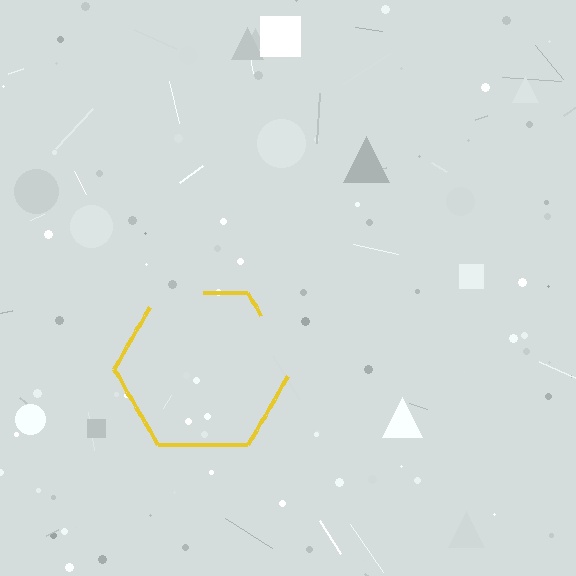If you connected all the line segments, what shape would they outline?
They would outline a hexagon.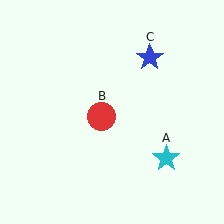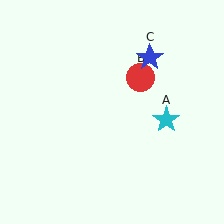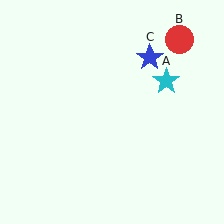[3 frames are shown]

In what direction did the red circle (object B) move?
The red circle (object B) moved up and to the right.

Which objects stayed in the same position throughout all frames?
Blue star (object C) remained stationary.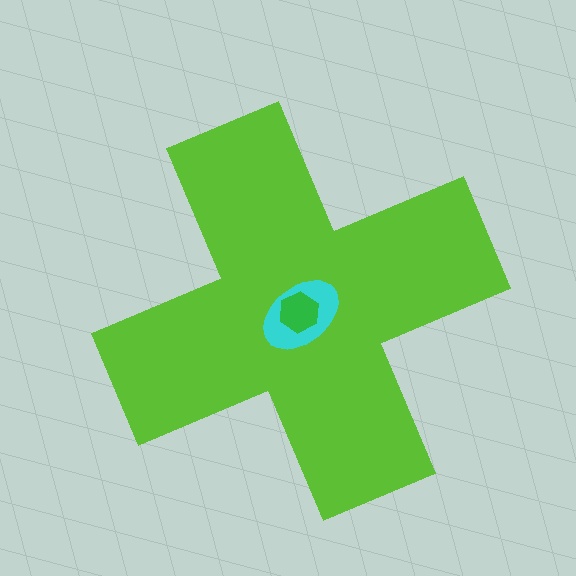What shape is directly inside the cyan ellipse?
The green hexagon.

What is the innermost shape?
The green hexagon.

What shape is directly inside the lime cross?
The cyan ellipse.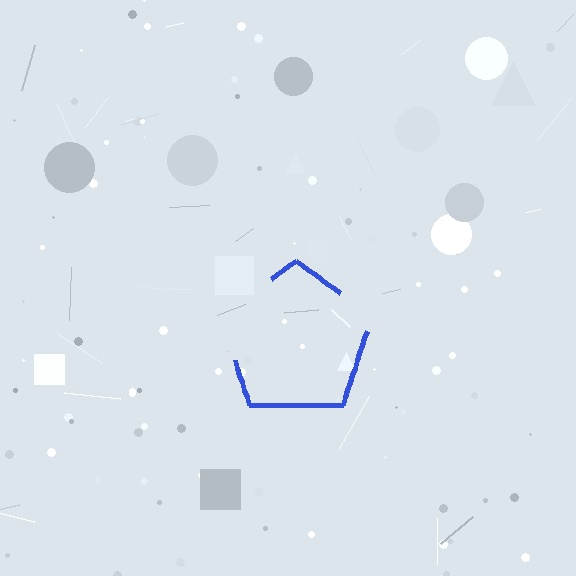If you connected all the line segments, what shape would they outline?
They would outline a pentagon.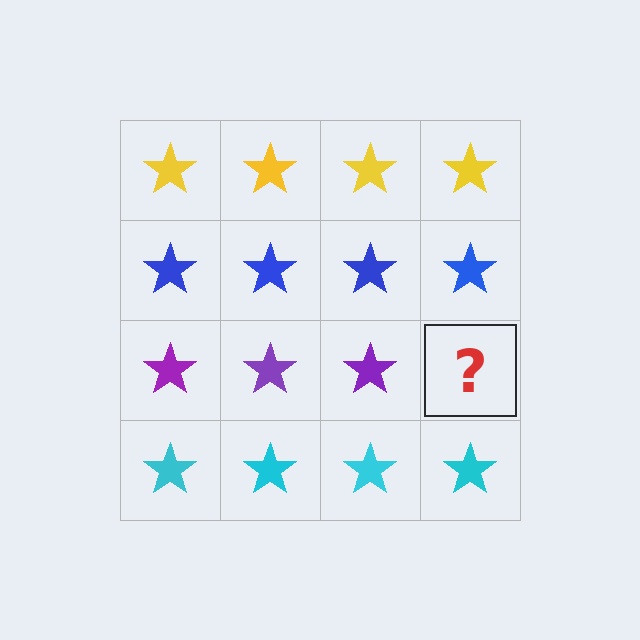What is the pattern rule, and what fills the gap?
The rule is that each row has a consistent color. The gap should be filled with a purple star.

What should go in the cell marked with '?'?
The missing cell should contain a purple star.